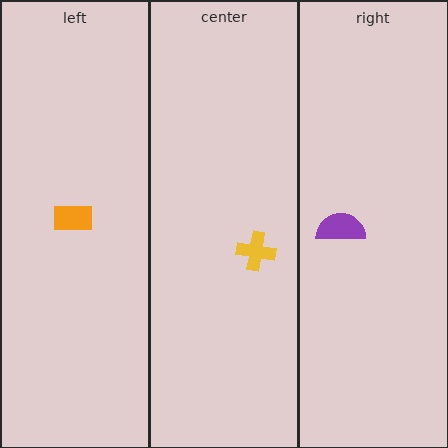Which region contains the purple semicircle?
The right region.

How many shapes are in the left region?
1.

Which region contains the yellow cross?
The center region.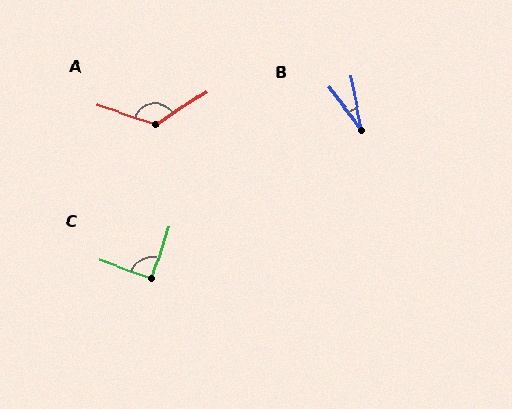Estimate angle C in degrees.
Approximately 88 degrees.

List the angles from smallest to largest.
B (26°), C (88°), A (128°).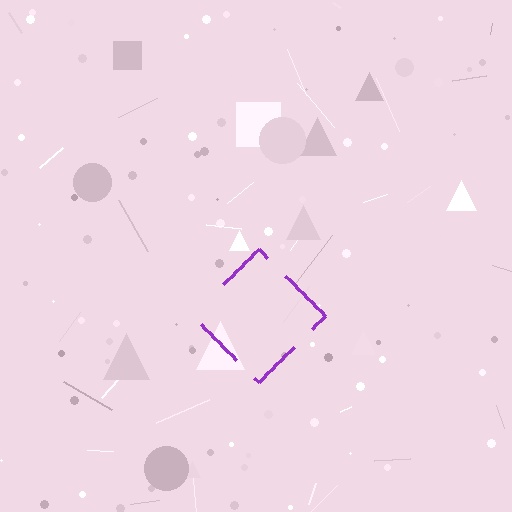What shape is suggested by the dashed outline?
The dashed outline suggests a diamond.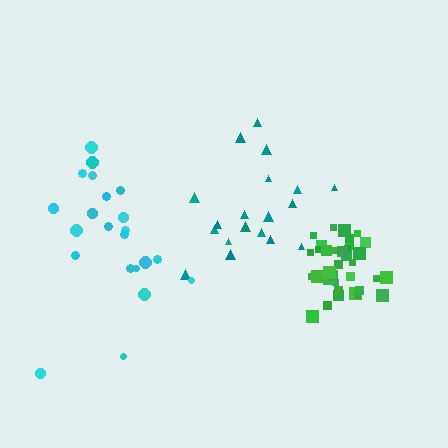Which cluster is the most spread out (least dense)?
Cyan.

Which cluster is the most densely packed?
Green.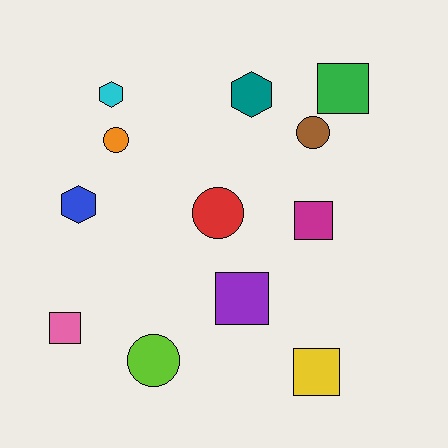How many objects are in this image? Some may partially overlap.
There are 12 objects.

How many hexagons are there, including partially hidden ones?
There are 3 hexagons.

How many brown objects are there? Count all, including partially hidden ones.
There is 1 brown object.